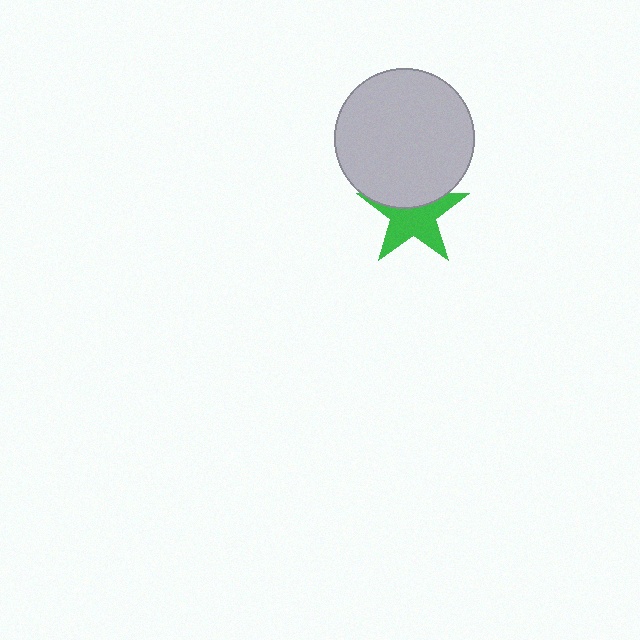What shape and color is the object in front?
The object in front is a light gray circle.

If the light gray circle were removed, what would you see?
You would see the complete green star.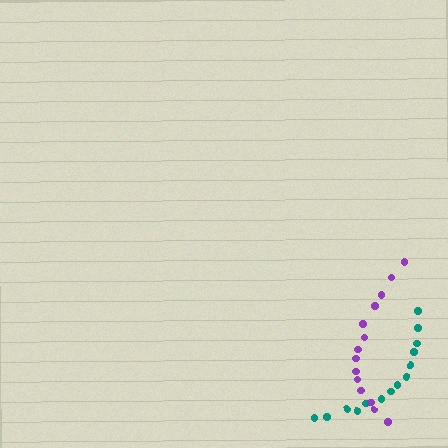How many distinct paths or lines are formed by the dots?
There are 2 distinct paths.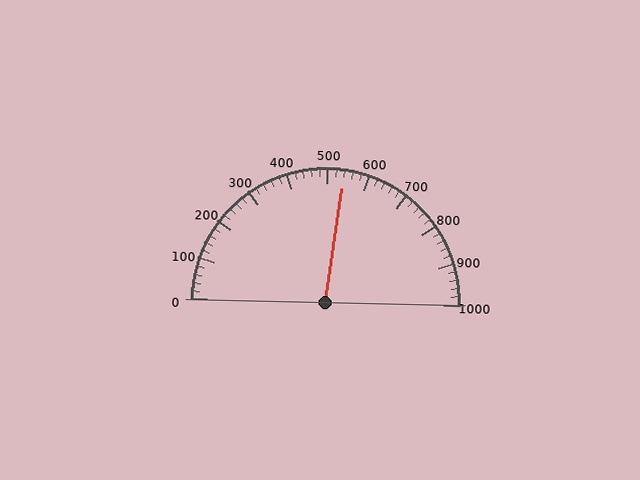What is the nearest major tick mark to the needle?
The nearest major tick mark is 500.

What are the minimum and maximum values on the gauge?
The gauge ranges from 0 to 1000.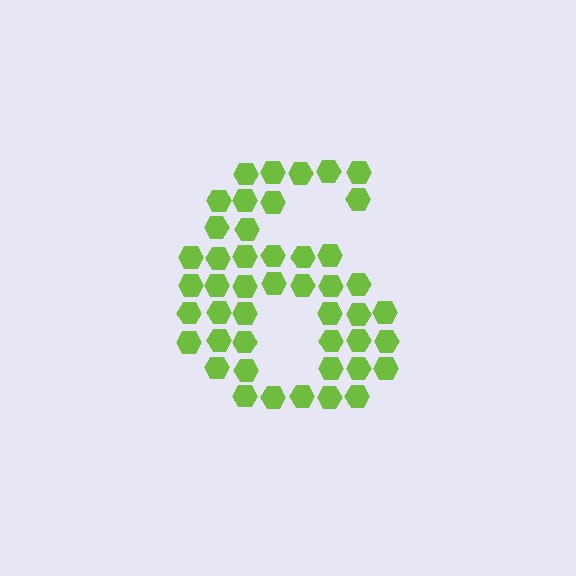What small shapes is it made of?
It is made of small hexagons.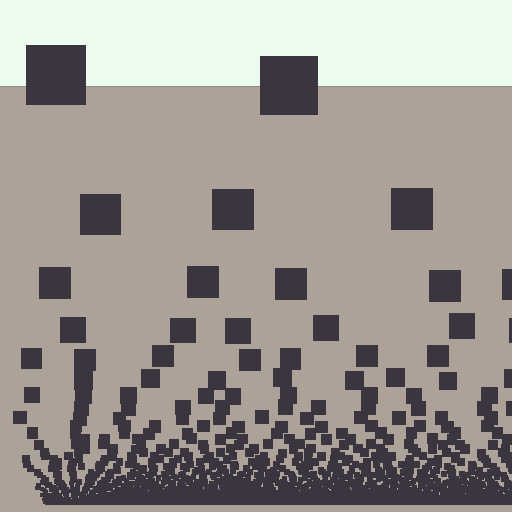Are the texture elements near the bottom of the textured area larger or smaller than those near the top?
Smaller. The gradient is inverted — elements near the bottom are smaller and denser.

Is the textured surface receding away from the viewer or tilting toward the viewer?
The surface appears to tilt toward the viewer. Texture elements get larger and sparser toward the top.